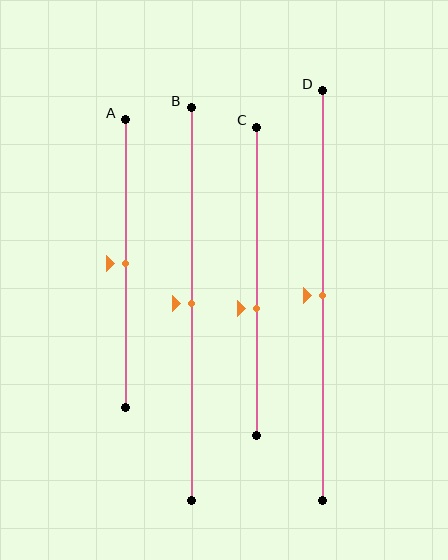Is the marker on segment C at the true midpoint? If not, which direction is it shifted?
No, the marker on segment C is shifted downward by about 9% of the segment length.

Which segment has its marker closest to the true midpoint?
Segment A has its marker closest to the true midpoint.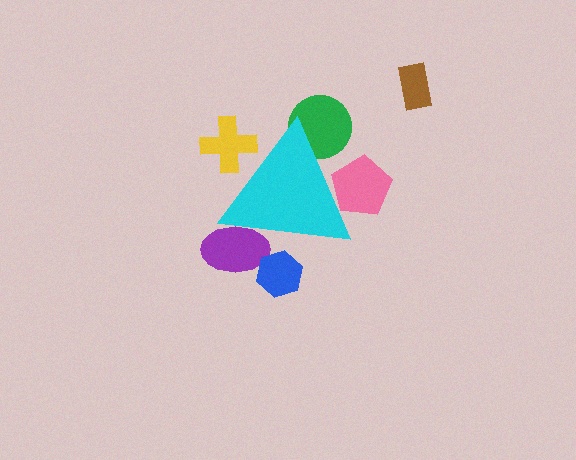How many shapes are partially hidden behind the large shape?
5 shapes are partially hidden.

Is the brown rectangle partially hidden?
No, the brown rectangle is fully visible.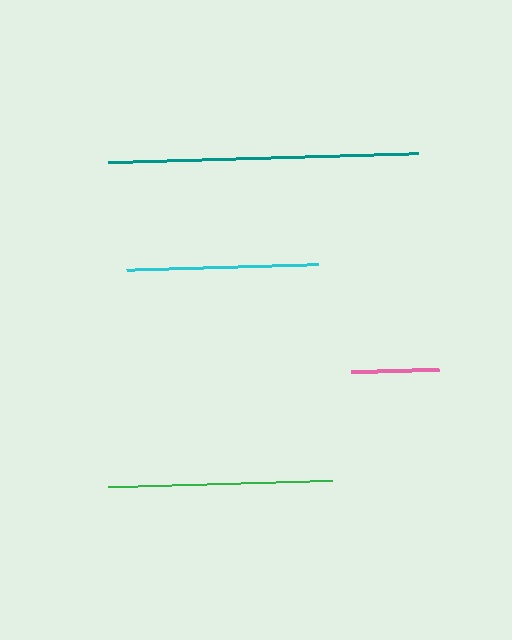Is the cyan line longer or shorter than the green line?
The green line is longer than the cyan line.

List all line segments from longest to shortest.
From longest to shortest: teal, green, cyan, pink.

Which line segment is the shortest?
The pink line is the shortest at approximately 88 pixels.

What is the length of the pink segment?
The pink segment is approximately 88 pixels long.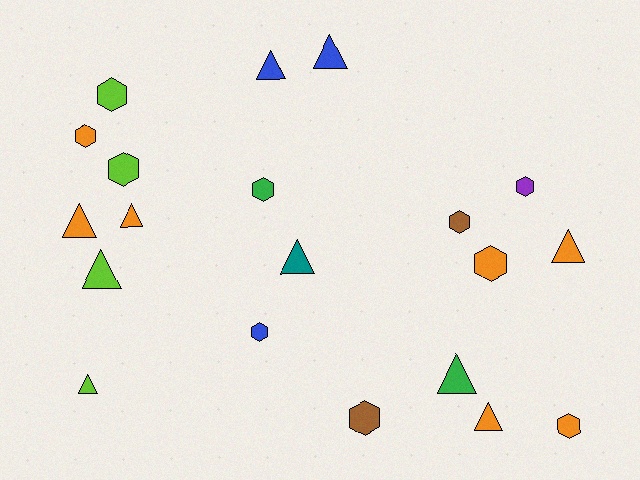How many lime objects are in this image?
There are 4 lime objects.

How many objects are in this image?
There are 20 objects.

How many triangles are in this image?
There are 10 triangles.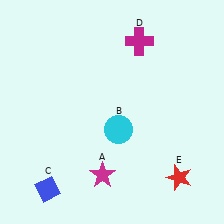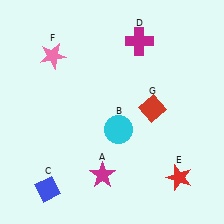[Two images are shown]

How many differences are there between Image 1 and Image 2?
There are 2 differences between the two images.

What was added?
A pink star (F), a red diamond (G) were added in Image 2.